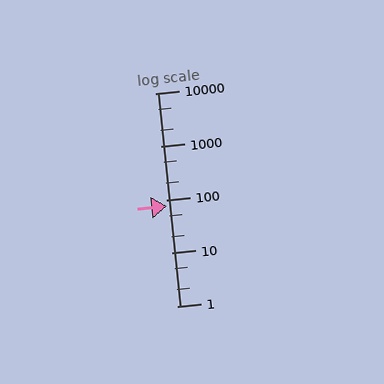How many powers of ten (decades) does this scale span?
The scale spans 4 decades, from 1 to 10000.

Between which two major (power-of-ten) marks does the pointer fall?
The pointer is between 10 and 100.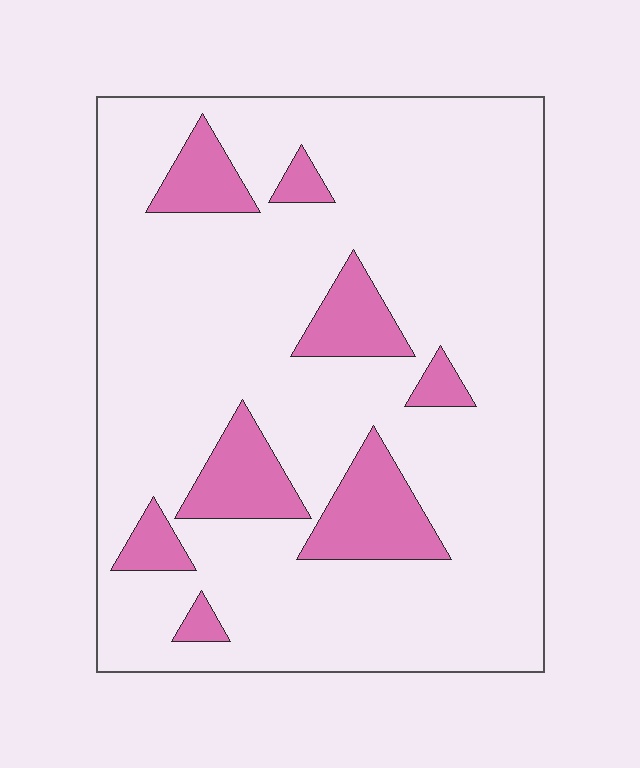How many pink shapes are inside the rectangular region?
8.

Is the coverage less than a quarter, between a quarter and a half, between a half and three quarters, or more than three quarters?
Less than a quarter.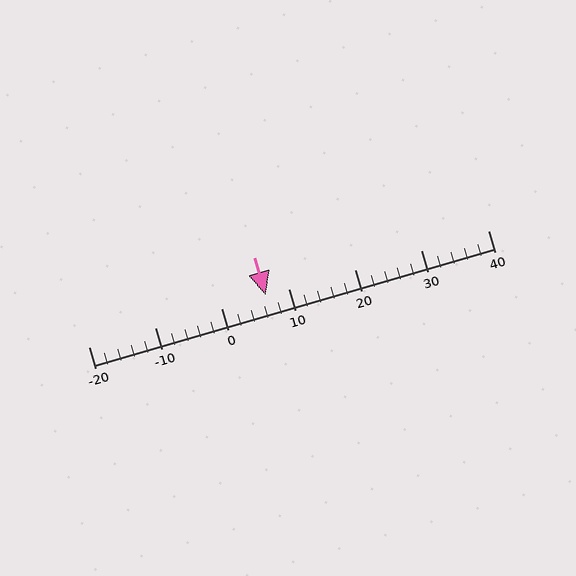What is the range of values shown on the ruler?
The ruler shows values from -20 to 40.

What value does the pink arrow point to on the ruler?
The pink arrow points to approximately 7.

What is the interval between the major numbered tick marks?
The major tick marks are spaced 10 units apart.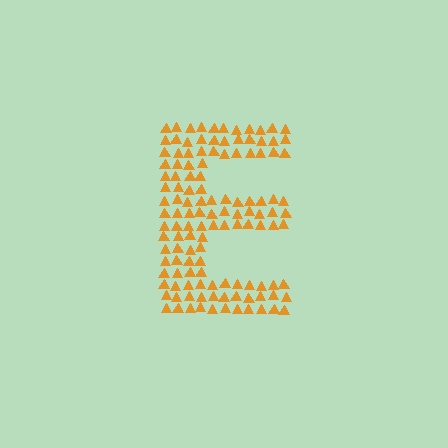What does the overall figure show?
The overall figure shows the letter E.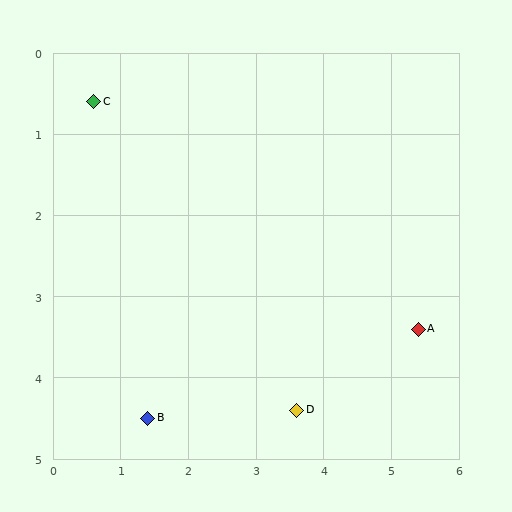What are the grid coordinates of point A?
Point A is at approximately (5.4, 3.4).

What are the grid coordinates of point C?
Point C is at approximately (0.6, 0.6).